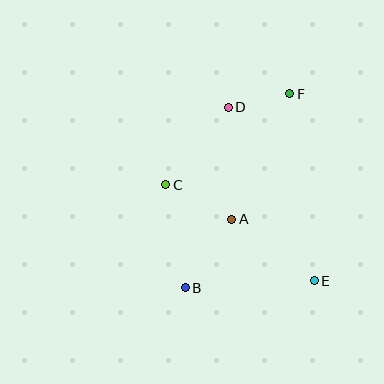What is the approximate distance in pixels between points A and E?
The distance between A and E is approximately 103 pixels.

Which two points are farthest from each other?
Points B and F are farthest from each other.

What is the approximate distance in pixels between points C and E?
The distance between C and E is approximately 177 pixels.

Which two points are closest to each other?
Points D and F are closest to each other.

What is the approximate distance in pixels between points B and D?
The distance between B and D is approximately 185 pixels.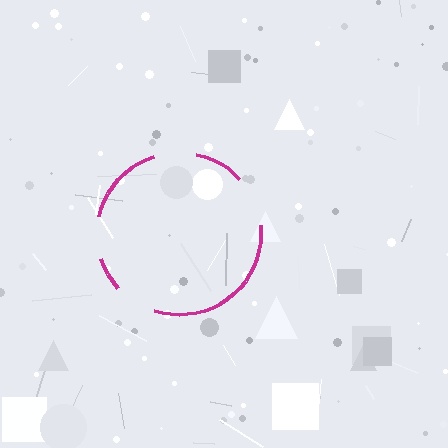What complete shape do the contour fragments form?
The contour fragments form a circle.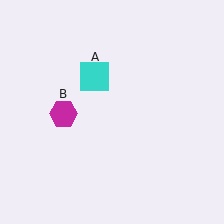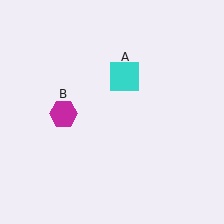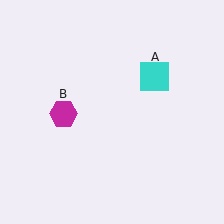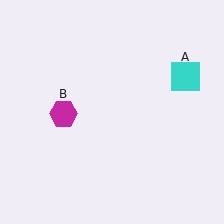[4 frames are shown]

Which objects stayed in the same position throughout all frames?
Magenta hexagon (object B) remained stationary.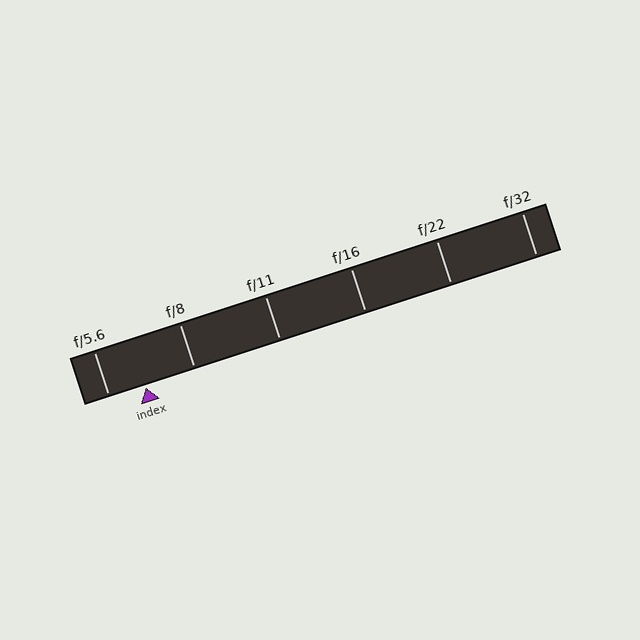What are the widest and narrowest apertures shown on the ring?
The widest aperture shown is f/5.6 and the narrowest is f/32.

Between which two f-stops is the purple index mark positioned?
The index mark is between f/5.6 and f/8.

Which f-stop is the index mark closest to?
The index mark is closest to f/5.6.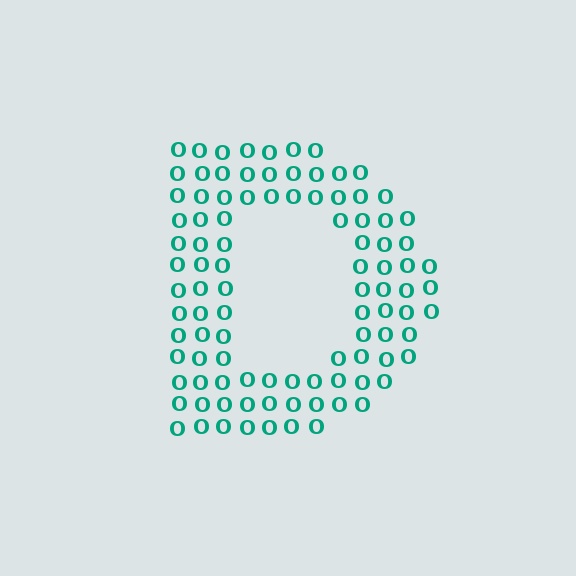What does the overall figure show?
The overall figure shows the letter D.